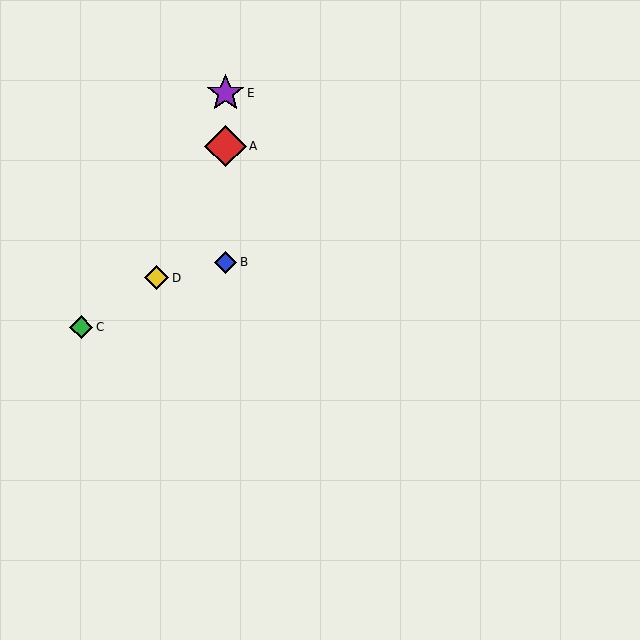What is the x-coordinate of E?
Object E is at x≈225.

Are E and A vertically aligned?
Yes, both are at x≈225.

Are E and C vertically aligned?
No, E is at x≈225 and C is at x≈81.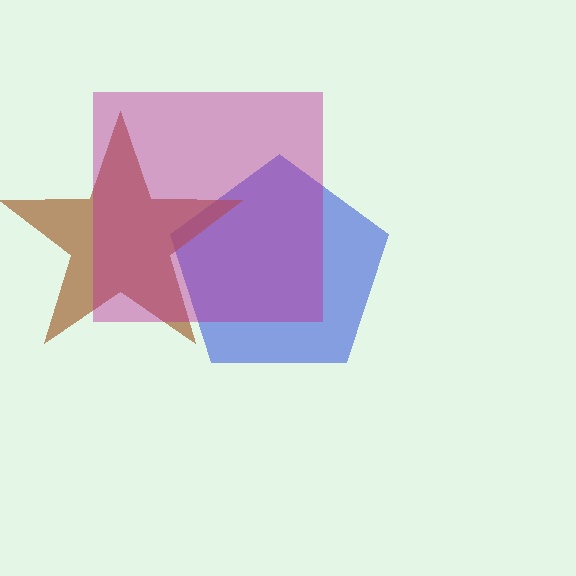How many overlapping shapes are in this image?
There are 3 overlapping shapes in the image.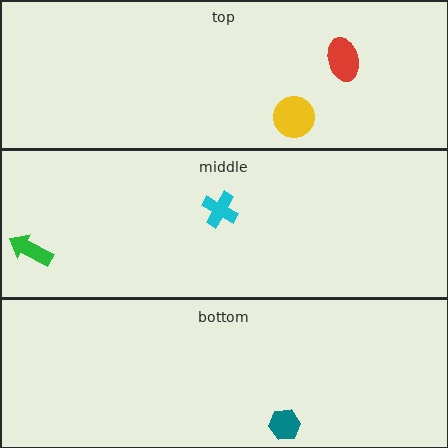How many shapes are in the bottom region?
1.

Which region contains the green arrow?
The middle region.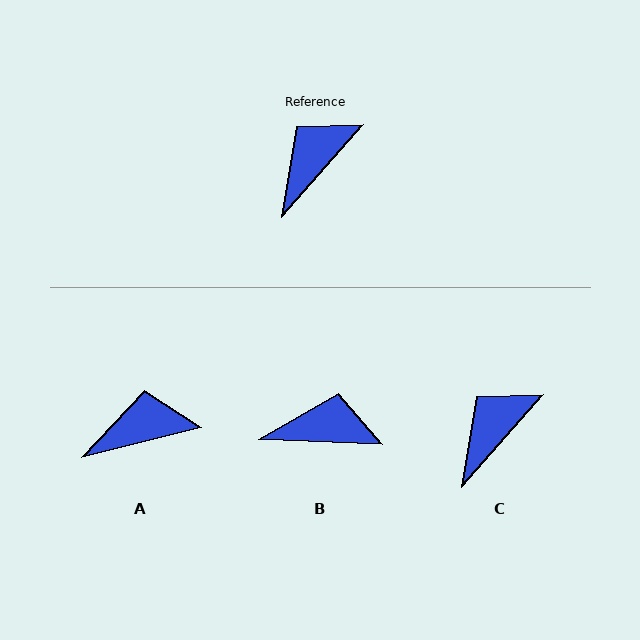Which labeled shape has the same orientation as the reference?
C.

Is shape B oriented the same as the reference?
No, it is off by about 51 degrees.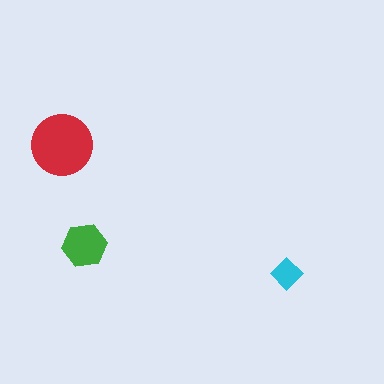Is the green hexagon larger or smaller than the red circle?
Smaller.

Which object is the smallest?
The cyan diamond.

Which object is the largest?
The red circle.